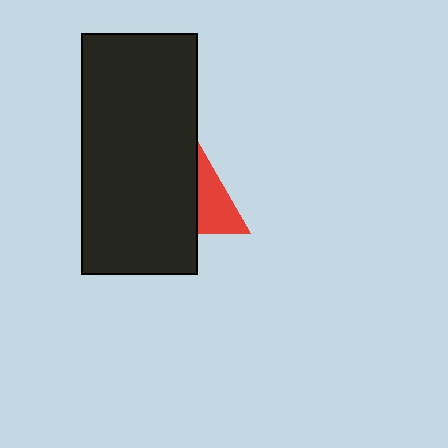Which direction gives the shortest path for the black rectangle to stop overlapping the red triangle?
Moving left gives the shortest separation.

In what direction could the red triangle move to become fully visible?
The red triangle could move right. That would shift it out from behind the black rectangle entirely.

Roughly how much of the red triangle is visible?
A small part of it is visible (roughly 38%).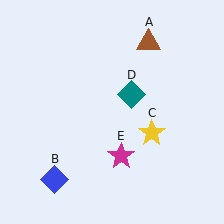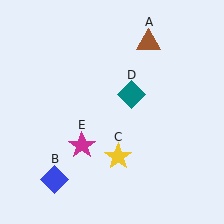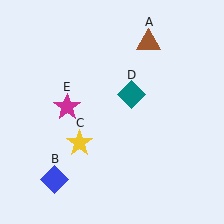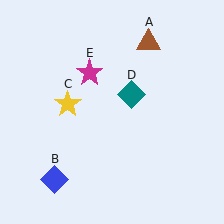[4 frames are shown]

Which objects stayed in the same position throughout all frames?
Brown triangle (object A) and blue diamond (object B) and teal diamond (object D) remained stationary.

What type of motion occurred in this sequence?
The yellow star (object C), magenta star (object E) rotated clockwise around the center of the scene.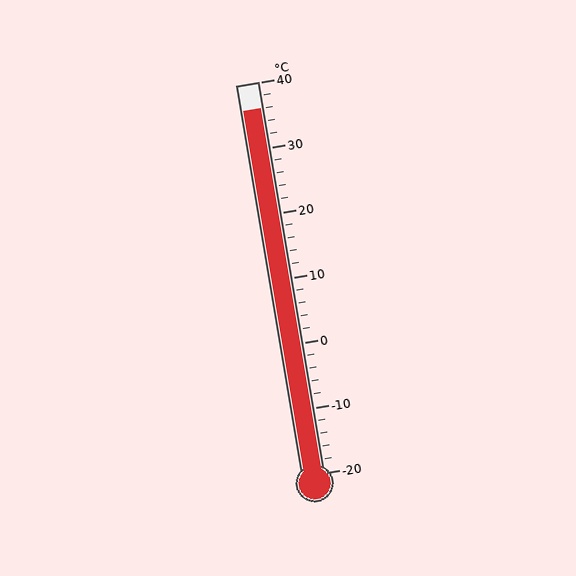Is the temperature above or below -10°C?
The temperature is above -10°C.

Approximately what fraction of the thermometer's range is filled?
The thermometer is filled to approximately 95% of its range.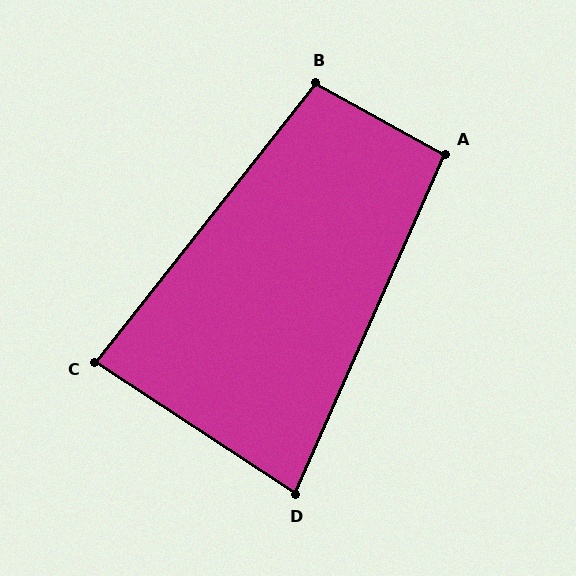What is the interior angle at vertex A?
Approximately 95 degrees (approximately right).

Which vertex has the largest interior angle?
B, at approximately 100 degrees.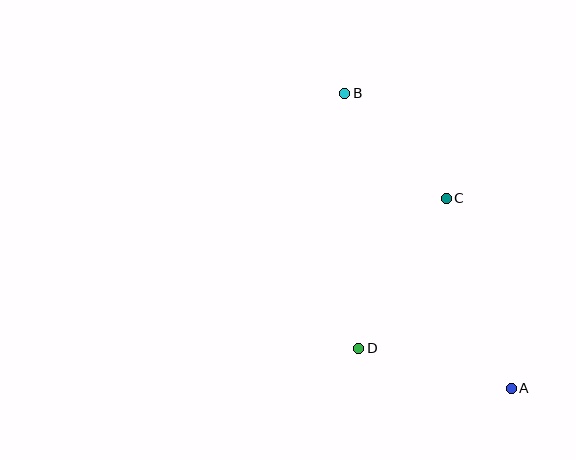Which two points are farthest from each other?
Points A and B are farthest from each other.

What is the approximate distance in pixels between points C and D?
The distance between C and D is approximately 174 pixels.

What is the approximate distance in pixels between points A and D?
The distance between A and D is approximately 158 pixels.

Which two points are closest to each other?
Points B and C are closest to each other.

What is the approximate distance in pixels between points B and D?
The distance between B and D is approximately 255 pixels.